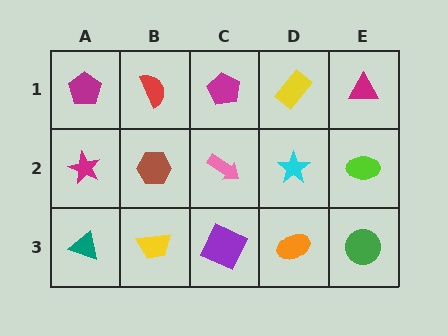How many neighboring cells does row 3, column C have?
3.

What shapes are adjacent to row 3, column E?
A lime ellipse (row 2, column E), an orange ellipse (row 3, column D).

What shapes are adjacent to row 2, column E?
A magenta triangle (row 1, column E), a green circle (row 3, column E), a cyan star (row 2, column D).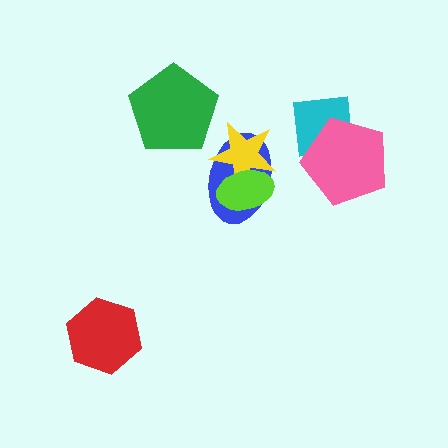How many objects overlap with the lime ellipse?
2 objects overlap with the lime ellipse.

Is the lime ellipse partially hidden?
No, no other shape covers it.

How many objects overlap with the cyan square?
1 object overlaps with the cyan square.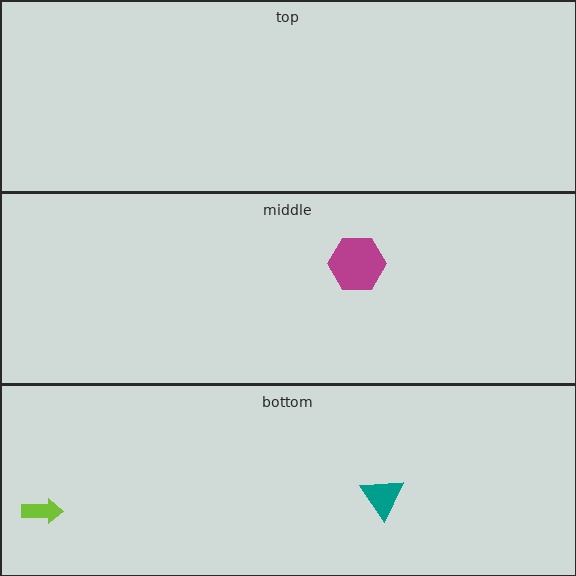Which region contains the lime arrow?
The bottom region.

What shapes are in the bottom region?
The teal triangle, the lime arrow.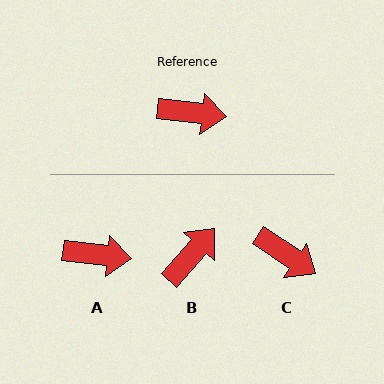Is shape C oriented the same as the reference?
No, it is off by about 27 degrees.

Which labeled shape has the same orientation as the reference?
A.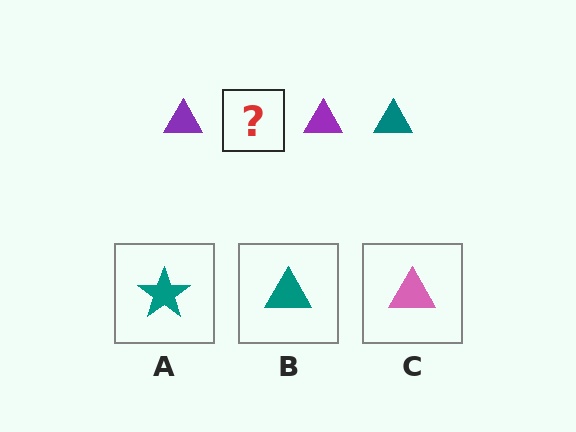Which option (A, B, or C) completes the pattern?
B.